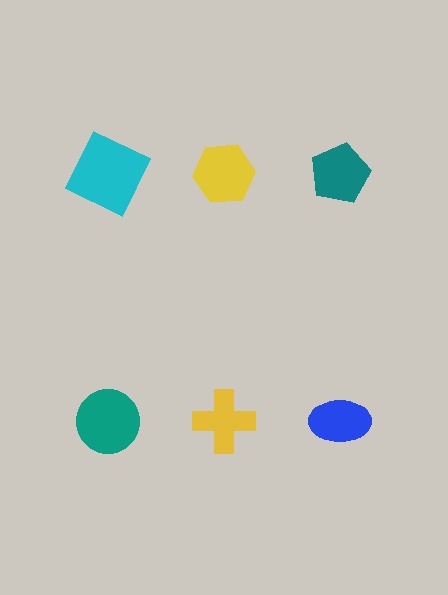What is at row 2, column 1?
A teal circle.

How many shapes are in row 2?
3 shapes.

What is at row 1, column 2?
A yellow hexagon.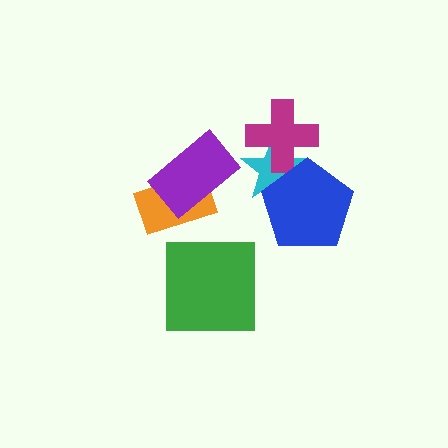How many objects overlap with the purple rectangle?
1 object overlaps with the purple rectangle.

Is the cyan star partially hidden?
Yes, it is partially covered by another shape.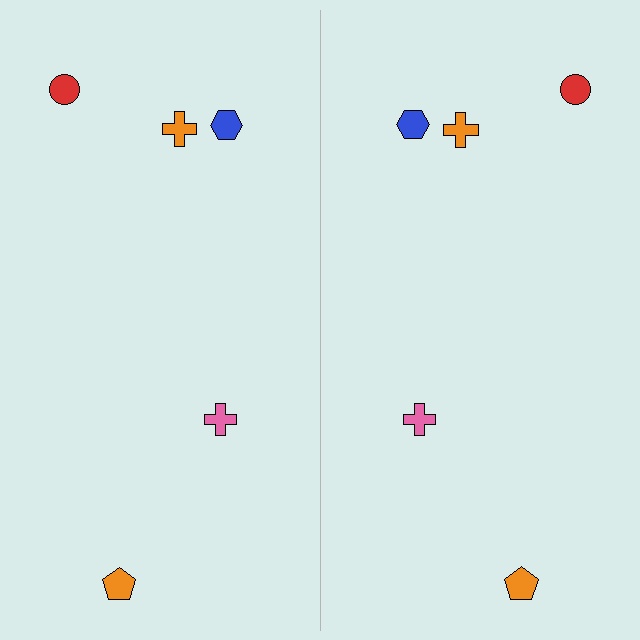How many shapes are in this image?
There are 10 shapes in this image.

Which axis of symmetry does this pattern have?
The pattern has a vertical axis of symmetry running through the center of the image.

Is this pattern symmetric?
Yes, this pattern has bilateral (reflection) symmetry.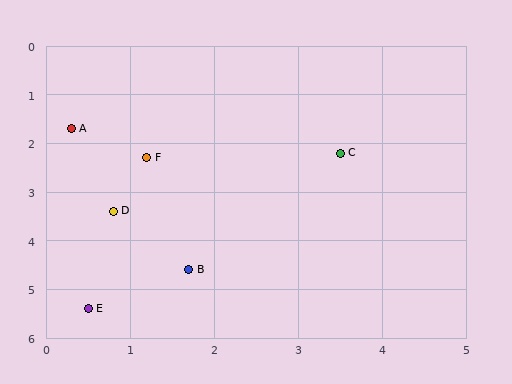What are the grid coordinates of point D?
Point D is at approximately (0.8, 3.4).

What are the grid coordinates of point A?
Point A is at approximately (0.3, 1.7).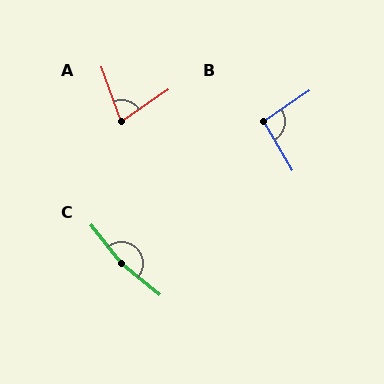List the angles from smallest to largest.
A (75°), B (94°), C (168°).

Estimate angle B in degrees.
Approximately 94 degrees.